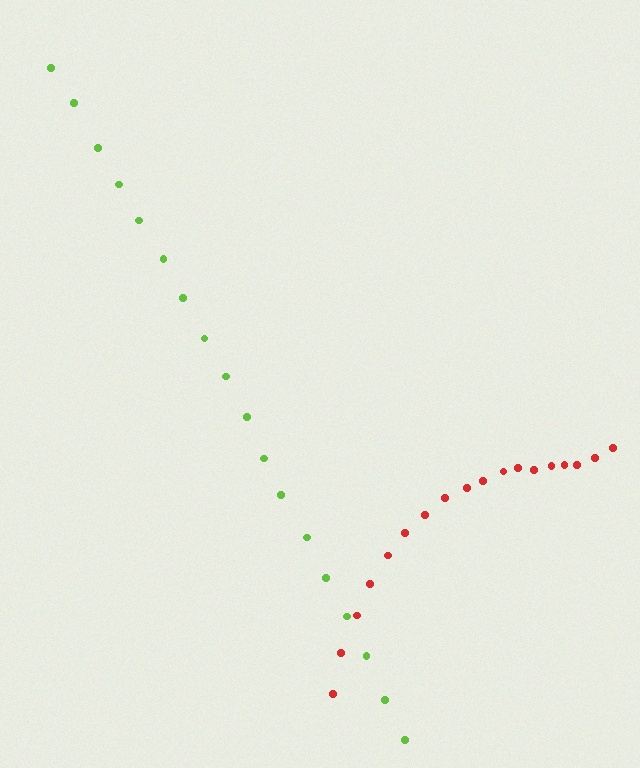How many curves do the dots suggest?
There are 2 distinct paths.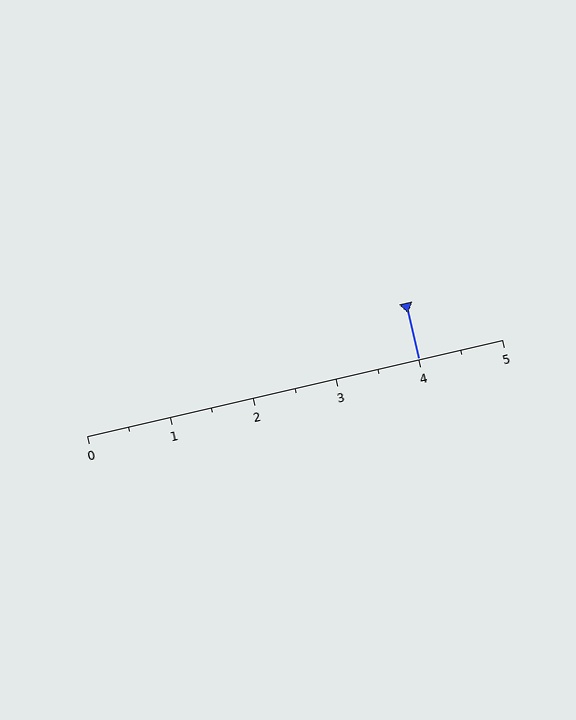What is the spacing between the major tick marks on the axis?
The major ticks are spaced 1 apart.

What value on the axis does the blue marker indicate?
The marker indicates approximately 4.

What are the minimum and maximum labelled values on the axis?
The axis runs from 0 to 5.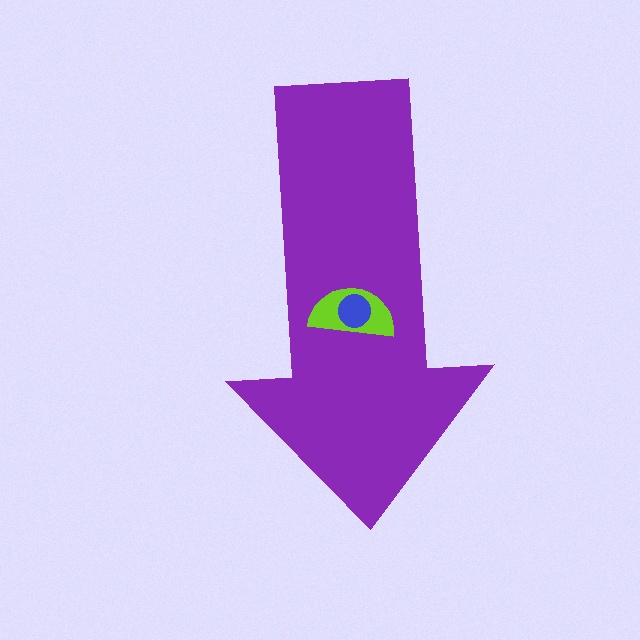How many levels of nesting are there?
3.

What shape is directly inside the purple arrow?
The lime semicircle.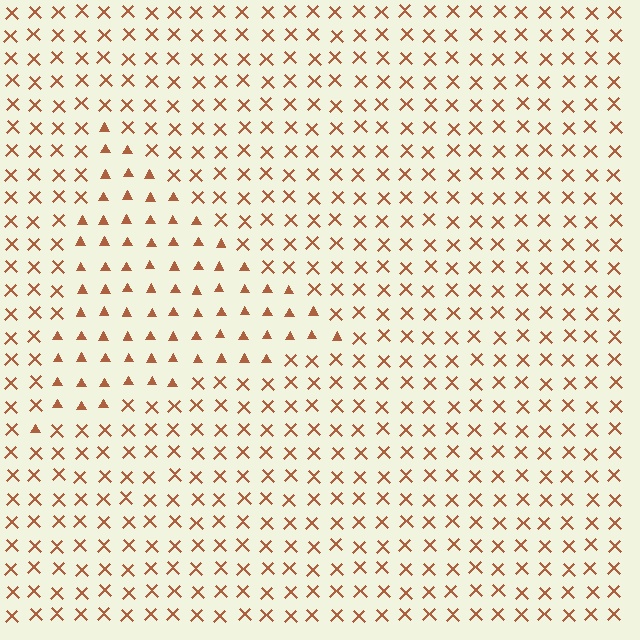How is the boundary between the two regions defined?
The boundary is defined by a change in element shape: triangles inside vs. X marks outside. All elements share the same color and spacing.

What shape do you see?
I see a triangle.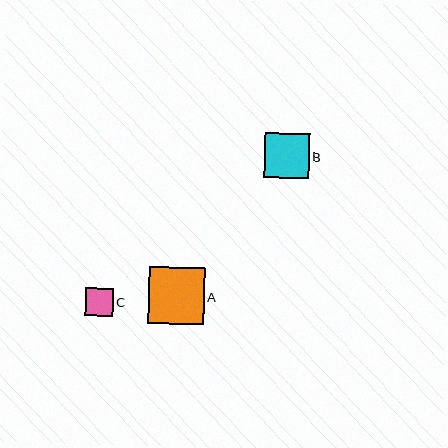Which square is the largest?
Square A is the largest with a size of approximately 56 pixels.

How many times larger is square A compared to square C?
Square A is approximately 2.0 times the size of square C.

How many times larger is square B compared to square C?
Square B is approximately 1.6 times the size of square C.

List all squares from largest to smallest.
From largest to smallest: A, B, C.